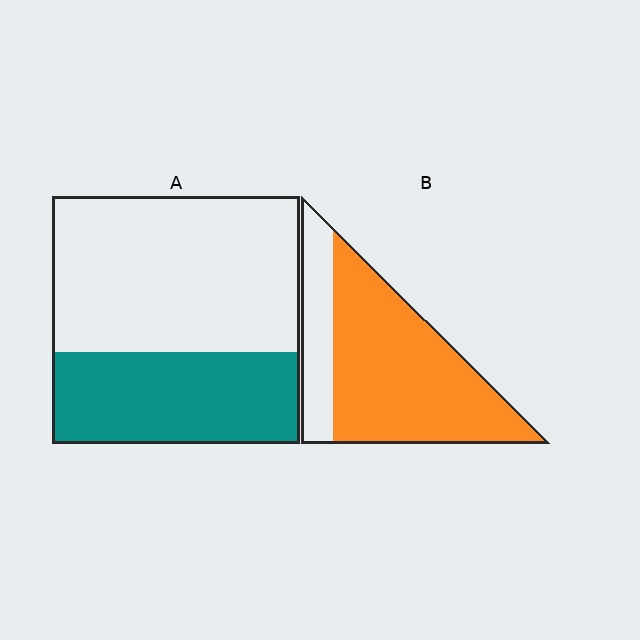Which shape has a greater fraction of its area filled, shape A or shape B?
Shape B.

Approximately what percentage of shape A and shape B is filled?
A is approximately 35% and B is approximately 75%.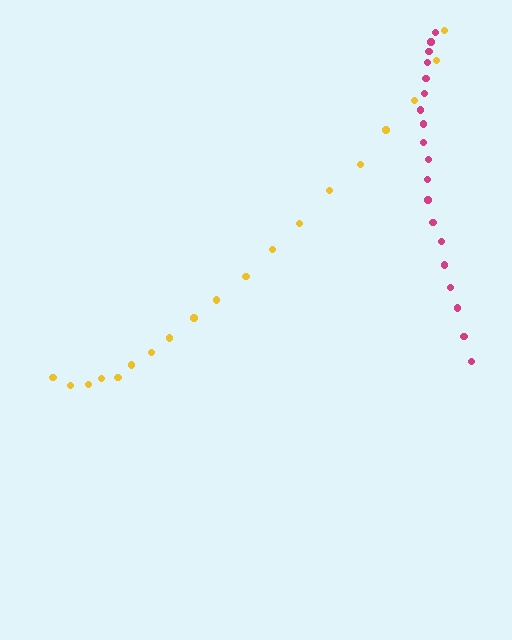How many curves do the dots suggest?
There are 2 distinct paths.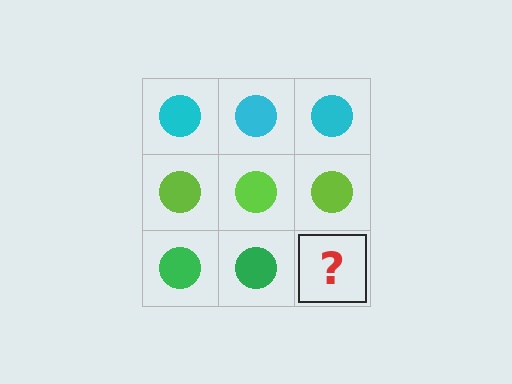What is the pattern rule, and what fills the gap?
The rule is that each row has a consistent color. The gap should be filled with a green circle.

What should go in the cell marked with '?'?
The missing cell should contain a green circle.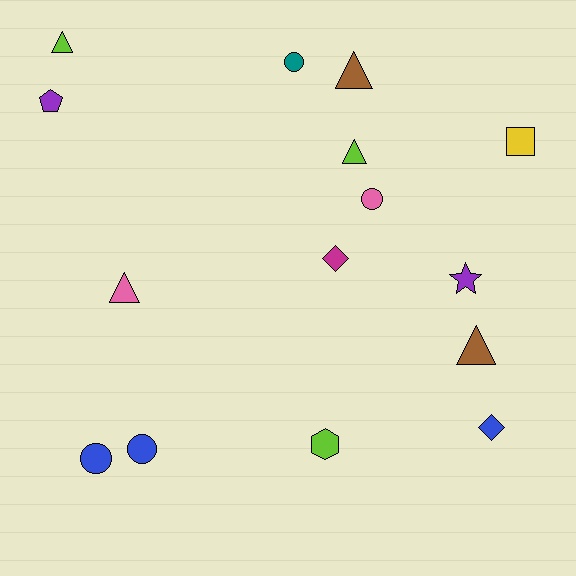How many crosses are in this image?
There are no crosses.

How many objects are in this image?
There are 15 objects.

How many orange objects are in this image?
There are no orange objects.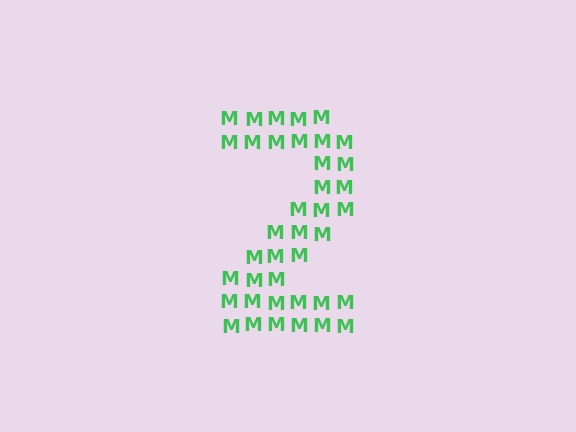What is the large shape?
The large shape is the digit 2.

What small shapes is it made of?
It is made of small letter M's.